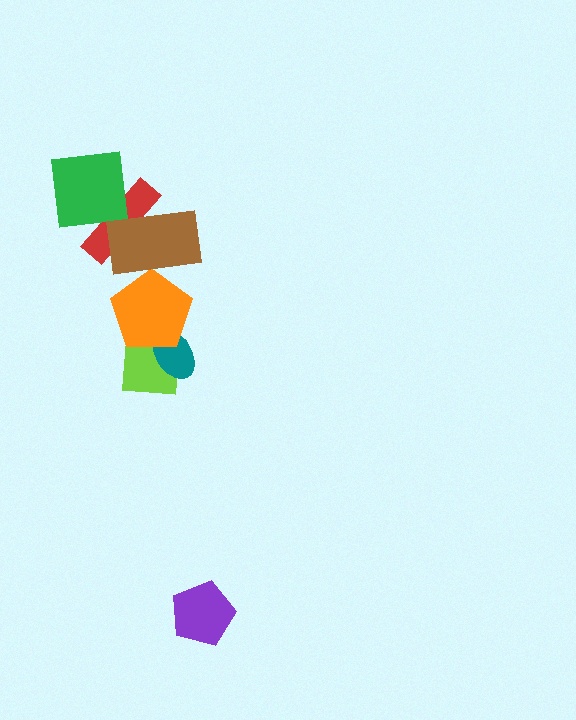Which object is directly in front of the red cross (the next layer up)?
The green square is directly in front of the red cross.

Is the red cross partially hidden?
Yes, it is partially covered by another shape.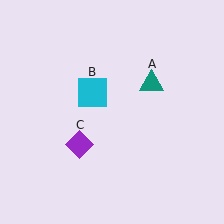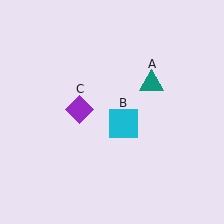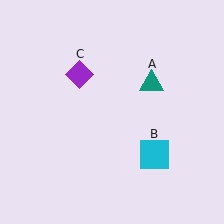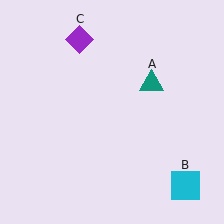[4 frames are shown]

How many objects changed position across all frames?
2 objects changed position: cyan square (object B), purple diamond (object C).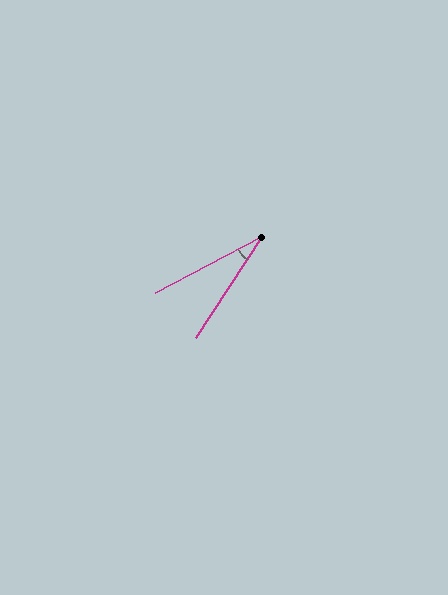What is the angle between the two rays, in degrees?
Approximately 29 degrees.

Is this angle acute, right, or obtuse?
It is acute.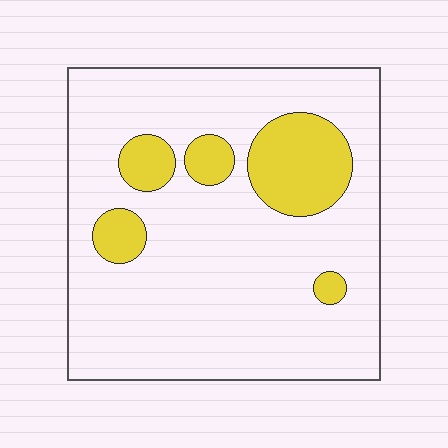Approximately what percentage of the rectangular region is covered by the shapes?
Approximately 15%.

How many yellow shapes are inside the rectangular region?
5.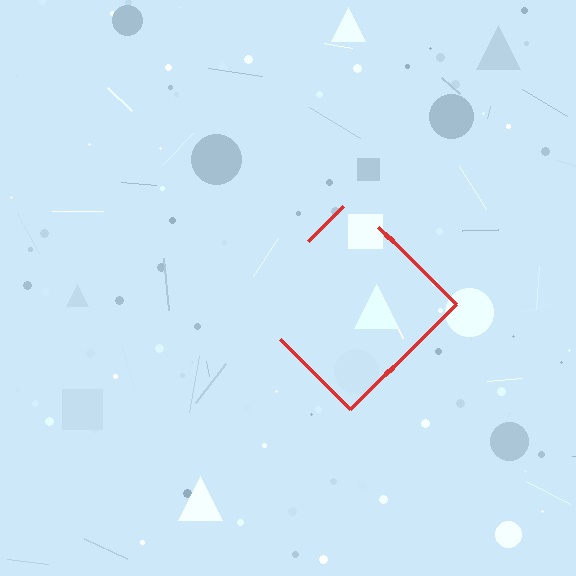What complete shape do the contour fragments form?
The contour fragments form a diamond.